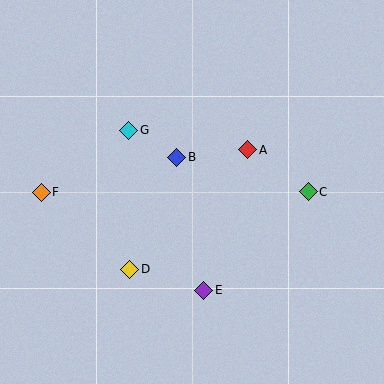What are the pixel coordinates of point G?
Point G is at (129, 130).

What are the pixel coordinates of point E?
Point E is at (204, 290).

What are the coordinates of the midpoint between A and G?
The midpoint between A and G is at (188, 140).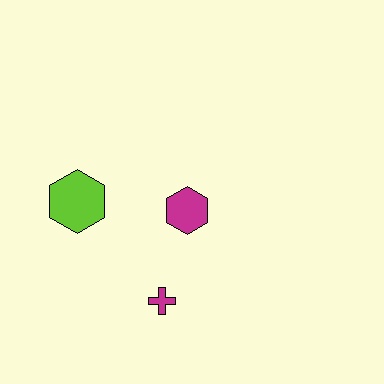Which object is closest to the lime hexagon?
The magenta hexagon is closest to the lime hexagon.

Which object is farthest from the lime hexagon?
The magenta cross is farthest from the lime hexagon.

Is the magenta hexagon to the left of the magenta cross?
No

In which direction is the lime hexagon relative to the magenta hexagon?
The lime hexagon is to the left of the magenta hexagon.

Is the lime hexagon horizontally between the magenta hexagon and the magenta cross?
No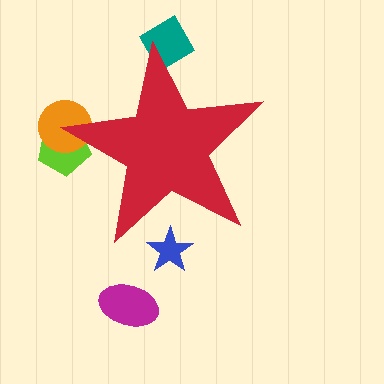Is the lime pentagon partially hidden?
Yes, the lime pentagon is partially hidden behind the red star.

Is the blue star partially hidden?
Yes, the blue star is partially hidden behind the red star.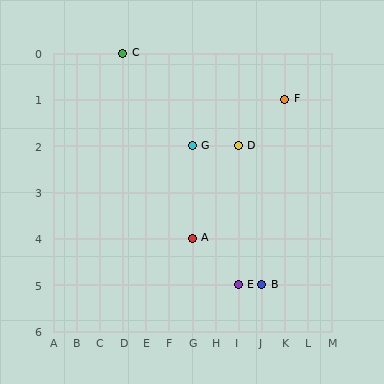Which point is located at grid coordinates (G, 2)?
Point G is at (G, 2).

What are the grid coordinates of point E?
Point E is at grid coordinates (I, 5).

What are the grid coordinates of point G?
Point G is at grid coordinates (G, 2).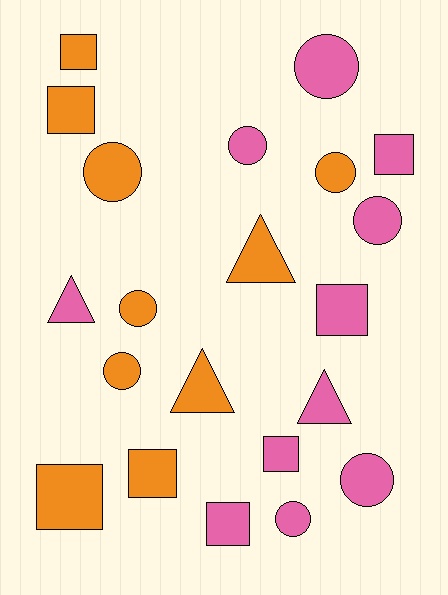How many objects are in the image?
There are 21 objects.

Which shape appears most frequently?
Circle, with 9 objects.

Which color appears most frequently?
Pink, with 11 objects.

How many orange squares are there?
There are 4 orange squares.